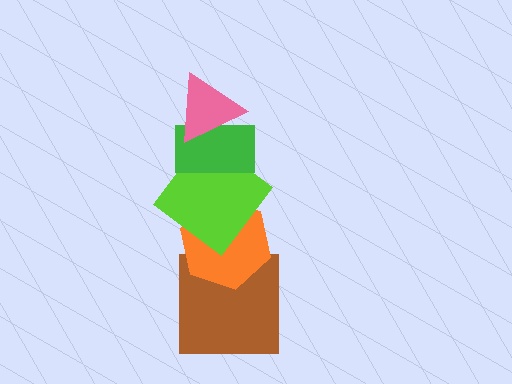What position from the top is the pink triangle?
The pink triangle is 1st from the top.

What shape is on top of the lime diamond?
The green rectangle is on top of the lime diamond.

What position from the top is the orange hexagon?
The orange hexagon is 4th from the top.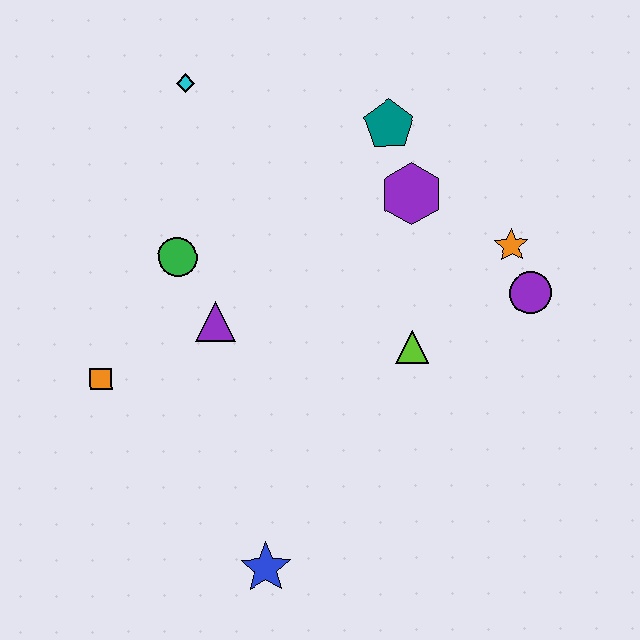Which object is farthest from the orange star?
The orange square is farthest from the orange star.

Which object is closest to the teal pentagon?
The purple hexagon is closest to the teal pentagon.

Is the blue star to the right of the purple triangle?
Yes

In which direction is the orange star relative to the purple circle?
The orange star is above the purple circle.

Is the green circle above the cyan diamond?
No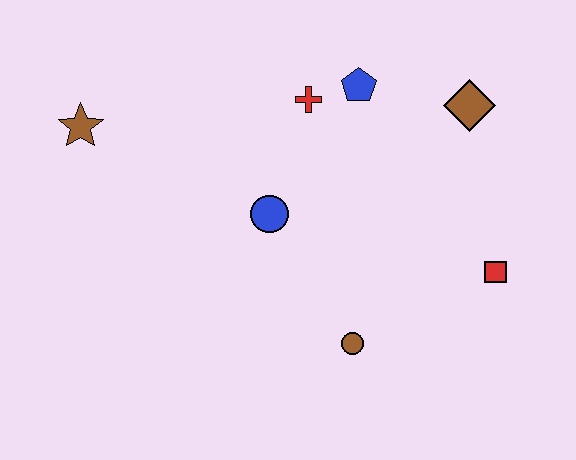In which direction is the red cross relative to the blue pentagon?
The red cross is to the left of the blue pentagon.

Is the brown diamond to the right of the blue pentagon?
Yes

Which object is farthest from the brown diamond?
The brown star is farthest from the brown diamond.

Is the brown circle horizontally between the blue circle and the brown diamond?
Yes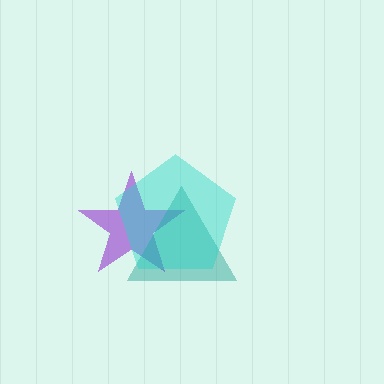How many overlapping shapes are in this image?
There are 3 overlapping shapes in the image.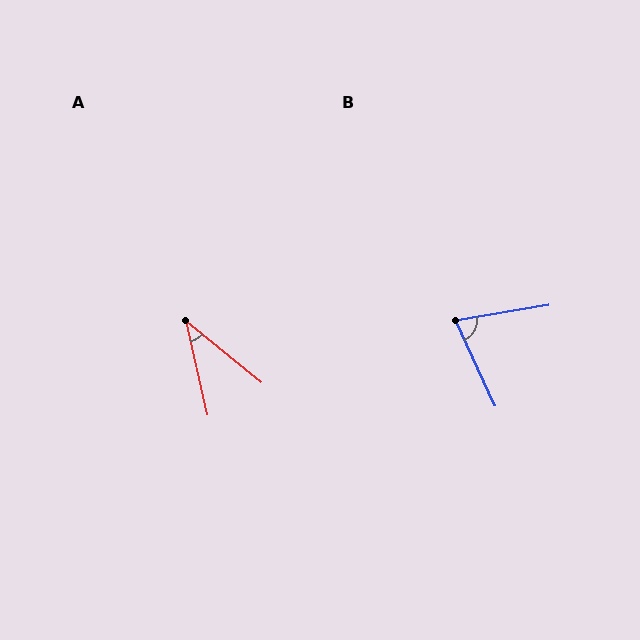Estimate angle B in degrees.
Approximately 75 degrees.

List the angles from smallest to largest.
A (38°), B (75°).